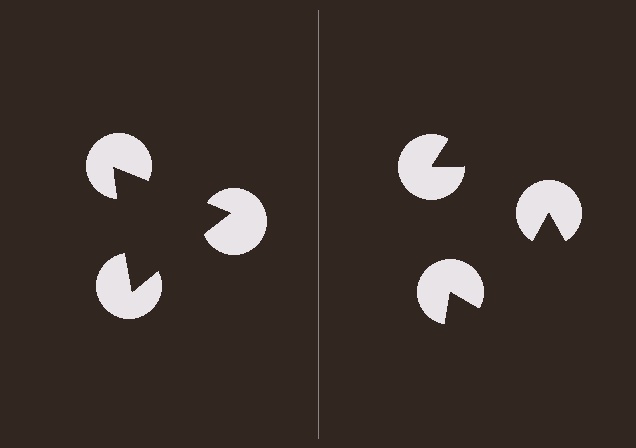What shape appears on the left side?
An illusory triangle.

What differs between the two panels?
The pac-man discs are positioned identically on both sides; only the wedge orientations differ. On the left they align to a triangle; on the right they are misaligned.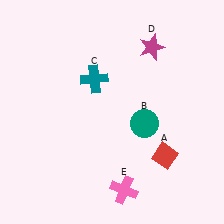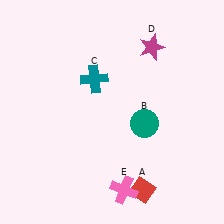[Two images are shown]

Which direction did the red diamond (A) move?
The red diamond (A) moved down.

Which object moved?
The red diamond (A) moved down.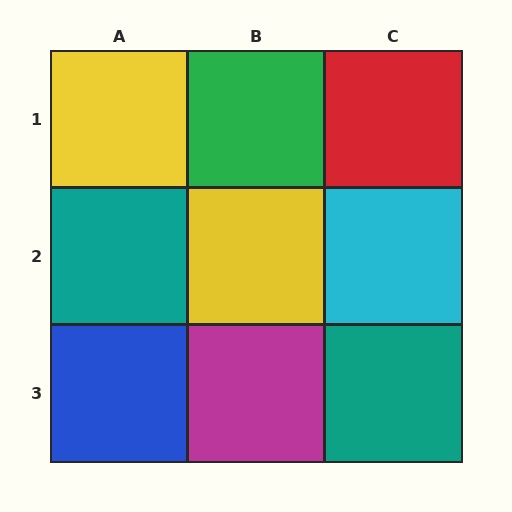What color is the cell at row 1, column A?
Yellow.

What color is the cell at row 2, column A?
Teal.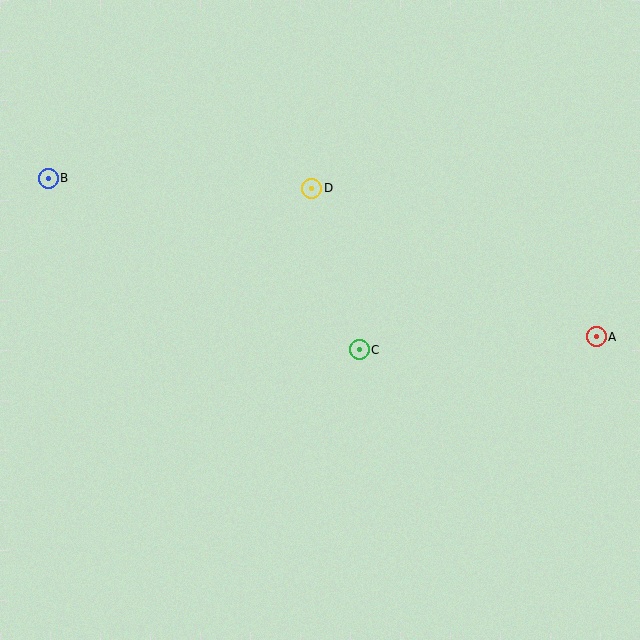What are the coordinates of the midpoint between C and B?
The midpoint between C and B is at (204, 264).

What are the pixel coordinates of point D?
Point D is at (312, 188).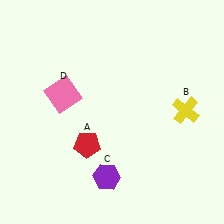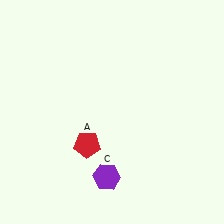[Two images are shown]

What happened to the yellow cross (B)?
The yellow cross (B) was removed in Image 2. It was in the top-right area of Image 1.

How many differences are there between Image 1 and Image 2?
There are 2 differences between the two images.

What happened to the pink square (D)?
The pink square (D) was removed in Image 2. It was in the top-left area of Image 1.